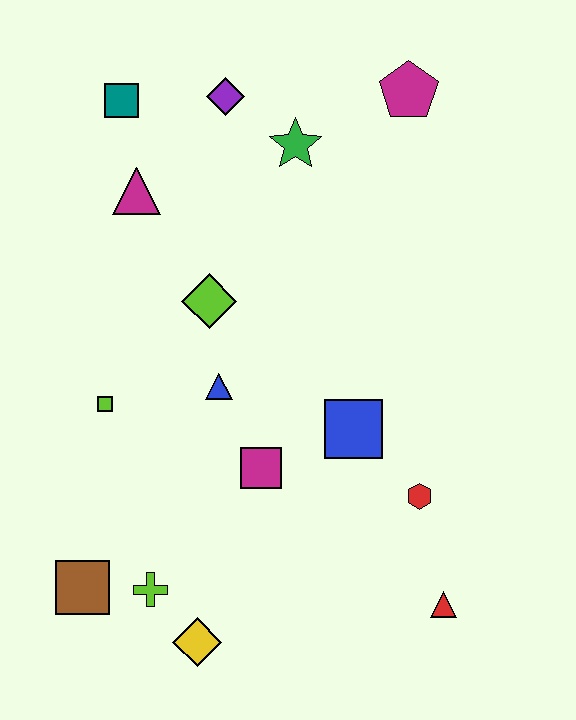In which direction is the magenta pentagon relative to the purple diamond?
The magenta pentagon is to the right of the purple diamond.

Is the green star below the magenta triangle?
No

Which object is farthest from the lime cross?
The magenta pentagon is farthest from the lime cross.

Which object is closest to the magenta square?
The blue triangle is closest to the magenta square.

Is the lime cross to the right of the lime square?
Yes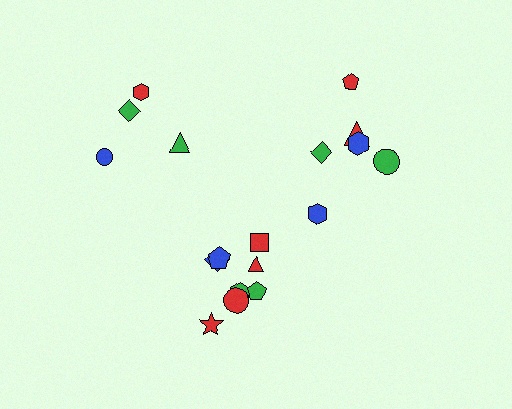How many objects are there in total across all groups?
There are 18 objects.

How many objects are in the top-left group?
There are 4 objects.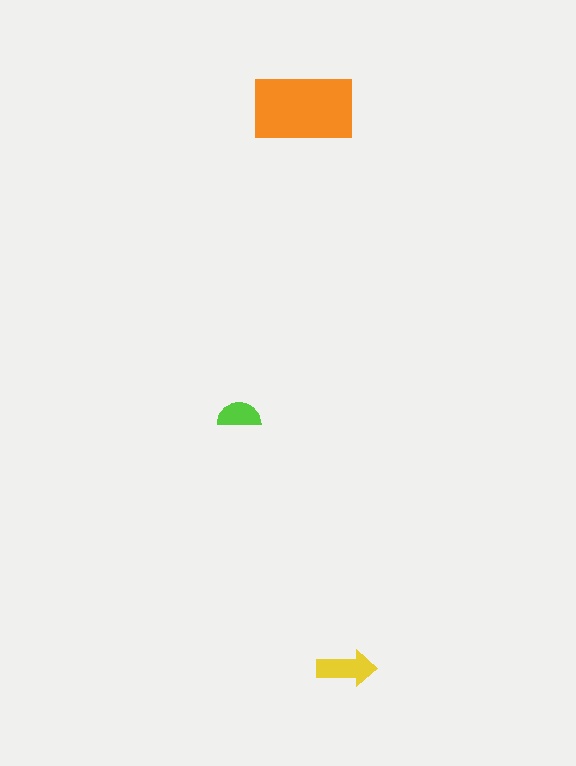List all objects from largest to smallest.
The orange rectangle, the yellow arrow, the lime semicircle.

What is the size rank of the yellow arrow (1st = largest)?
2nd.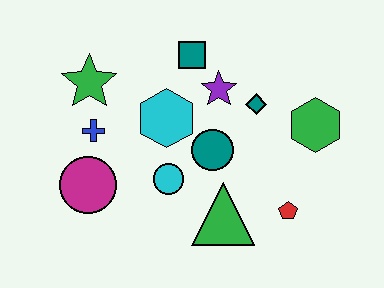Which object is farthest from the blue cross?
The green hexagon is farthest from the blue cross.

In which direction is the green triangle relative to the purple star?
The green triangle is below the purple star.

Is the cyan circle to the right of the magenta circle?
Yes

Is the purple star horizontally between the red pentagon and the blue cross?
Yes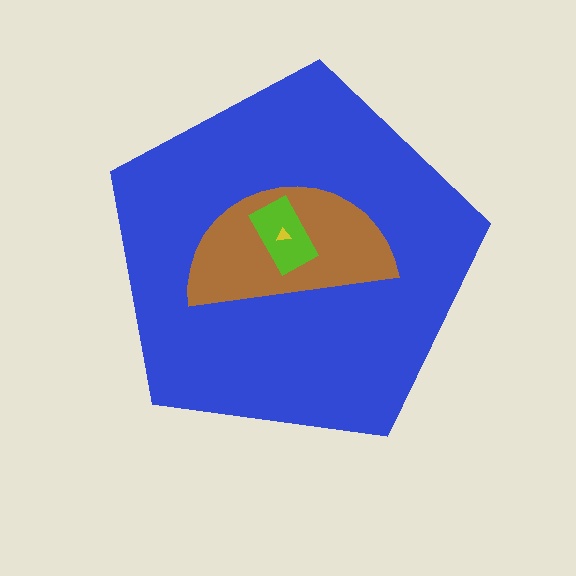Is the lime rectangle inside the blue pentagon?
Yes.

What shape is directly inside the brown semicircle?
The lime rectangle.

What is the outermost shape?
The blue pentagon.